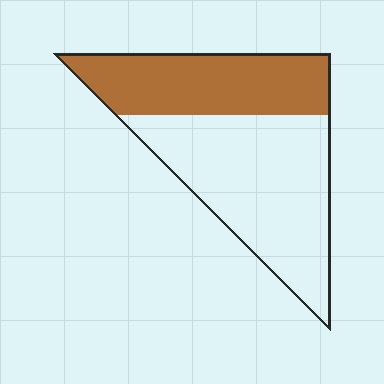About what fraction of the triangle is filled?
About two fifths (2/5).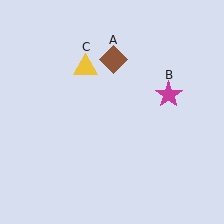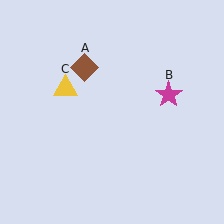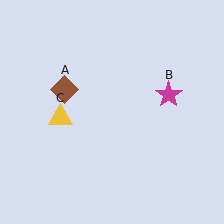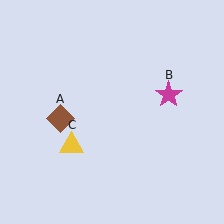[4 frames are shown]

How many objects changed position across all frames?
2 objects changed position: brown diamond (object A), yellow triangle (object C).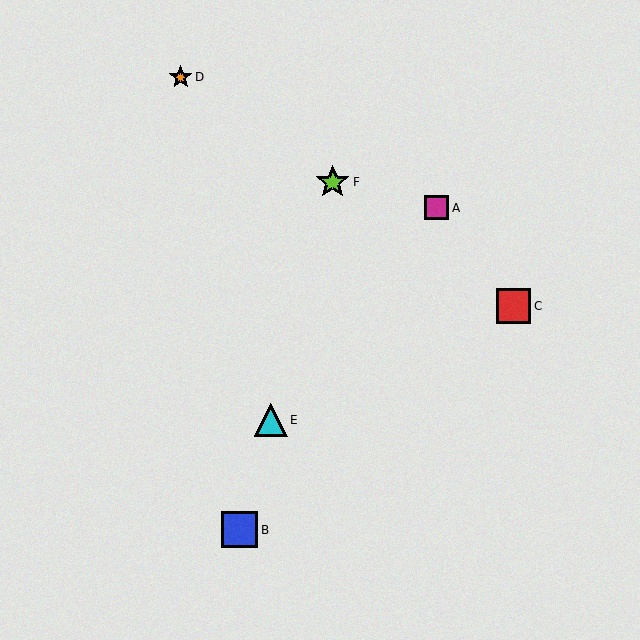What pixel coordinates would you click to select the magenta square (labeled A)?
Click at (436, 208) to select the magenta square A.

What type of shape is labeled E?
Shape E is a cyan triangle.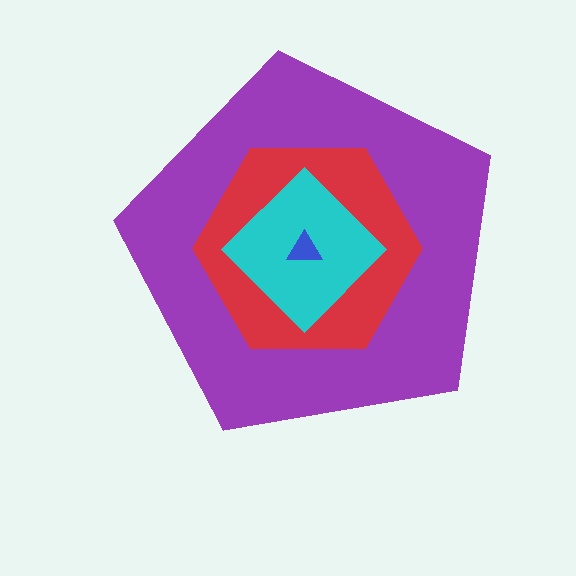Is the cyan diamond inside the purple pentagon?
Yes.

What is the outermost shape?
The purple pentagon.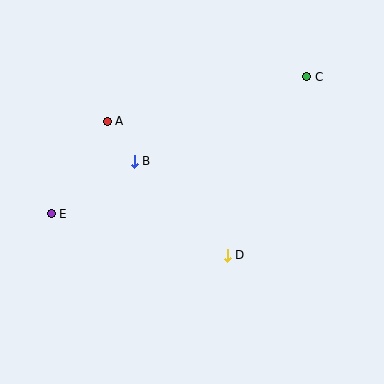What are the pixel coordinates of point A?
Point A is at (107, 121).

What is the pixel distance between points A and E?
The distance between A and E is 108 pixels.